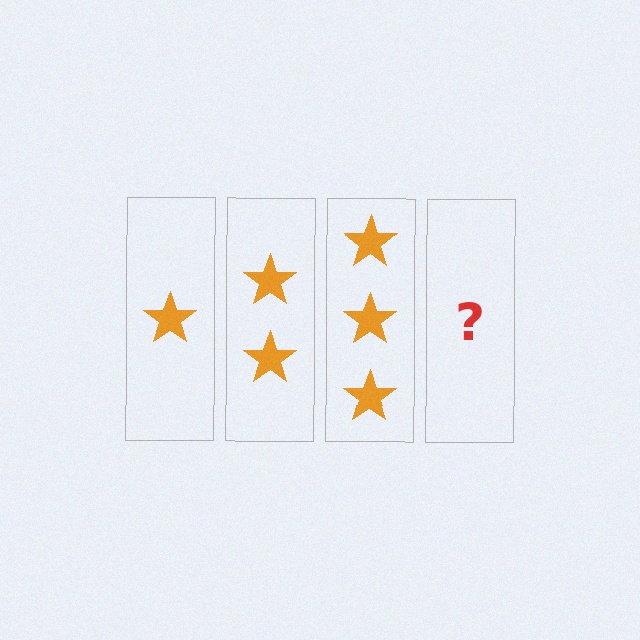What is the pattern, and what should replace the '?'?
The pattern is that each step adds one more star. The '?' should be 4 stars.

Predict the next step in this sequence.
The next step is 4 stars.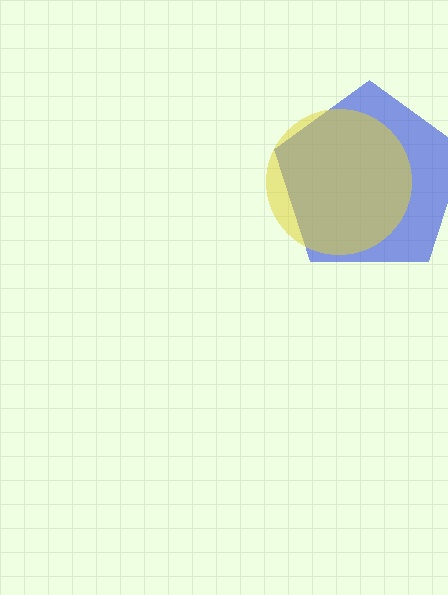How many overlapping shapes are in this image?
There are 2 overlapping shapes in the image.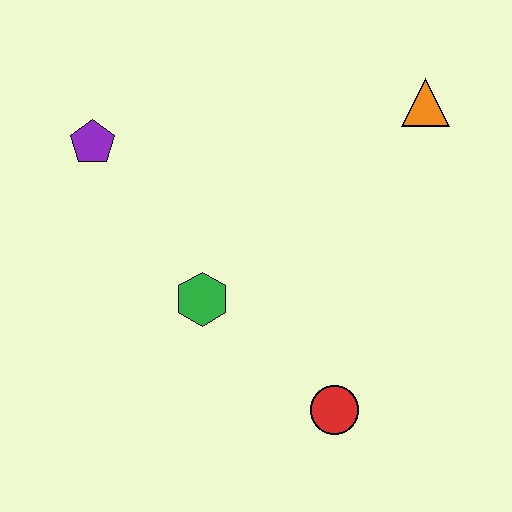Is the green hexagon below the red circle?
No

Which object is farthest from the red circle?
The purple pentagon is farthest from the red circle.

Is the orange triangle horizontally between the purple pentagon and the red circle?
No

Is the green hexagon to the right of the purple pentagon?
Yes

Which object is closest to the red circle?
The green hexagon is closest to the red circle.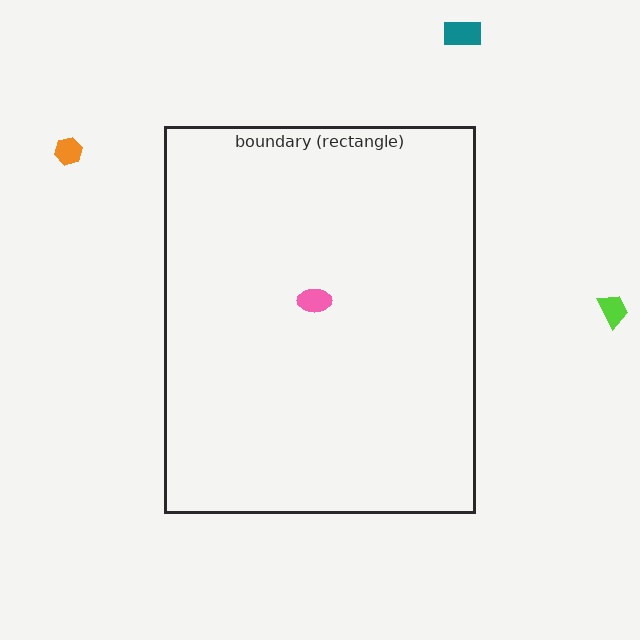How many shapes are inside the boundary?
1 inside, 3 outside.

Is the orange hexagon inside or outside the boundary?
Outside.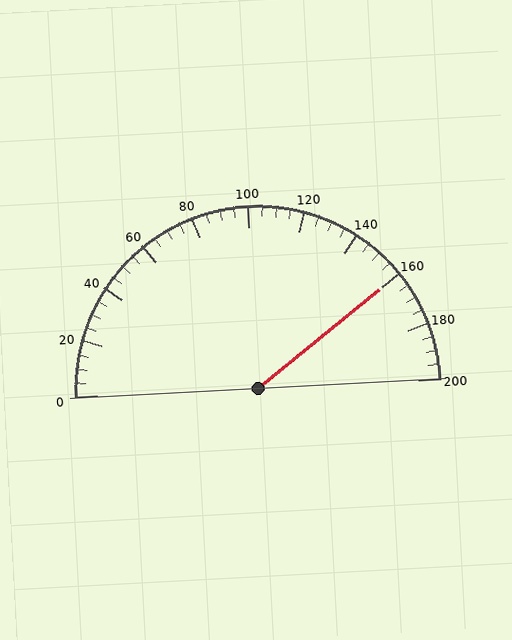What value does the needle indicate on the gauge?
The needle indicates approximately 160.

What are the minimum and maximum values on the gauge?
The gauge ranges from 0 to 200.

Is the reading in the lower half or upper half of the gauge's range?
The reading is in the upper half of the range (0 to 200).